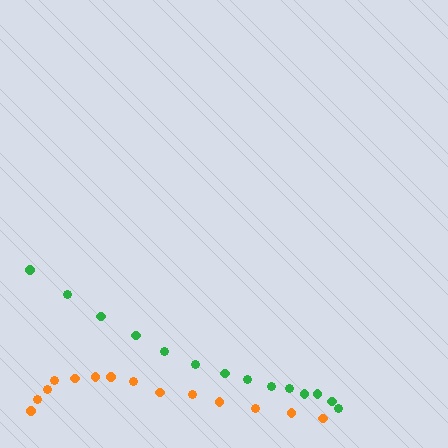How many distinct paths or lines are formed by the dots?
There are 2 distinct paths.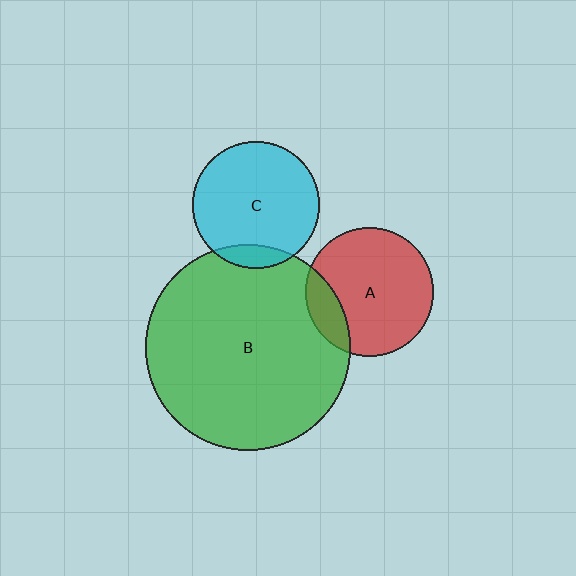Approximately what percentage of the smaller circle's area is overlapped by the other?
Approximately 15%.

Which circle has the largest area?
Circle B (green).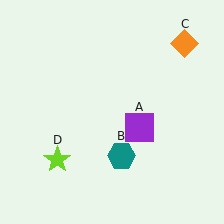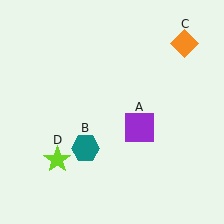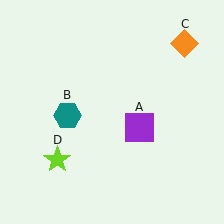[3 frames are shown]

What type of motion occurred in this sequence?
The teal hexagon (object B) rotated clockwise around the center of the scene.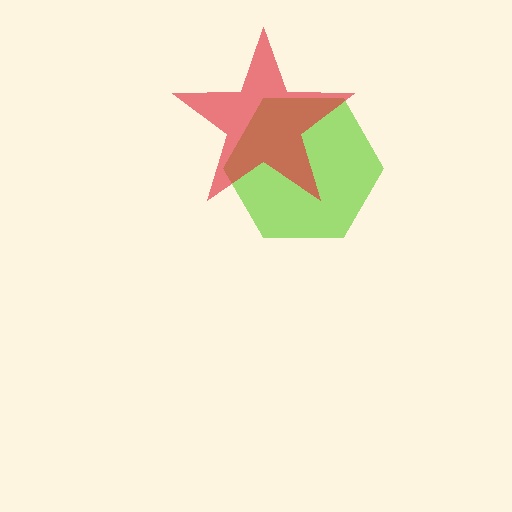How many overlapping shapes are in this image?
There are 2 overlapping shapes in the image.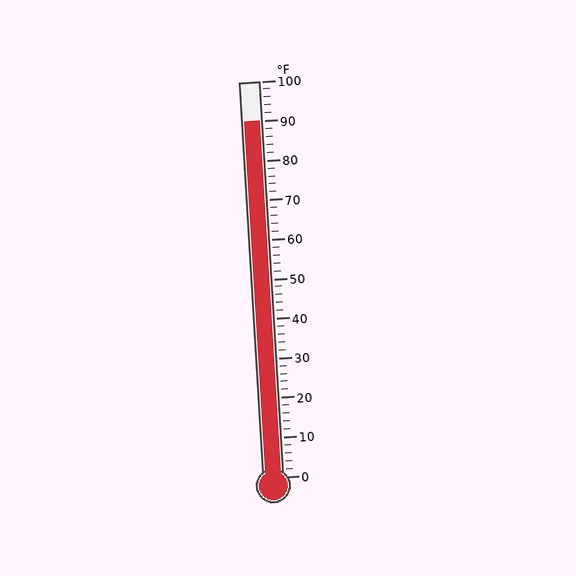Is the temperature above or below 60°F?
The temperature is above 60°F.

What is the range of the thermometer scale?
The thermometer scale ranges from 0°F to 100°F.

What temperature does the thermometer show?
The thermometer shows approximately 90°F.